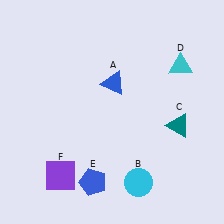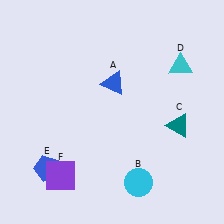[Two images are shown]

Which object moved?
The blue pentagon (E) moved left.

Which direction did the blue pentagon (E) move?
The blue pentagon (E) moved left.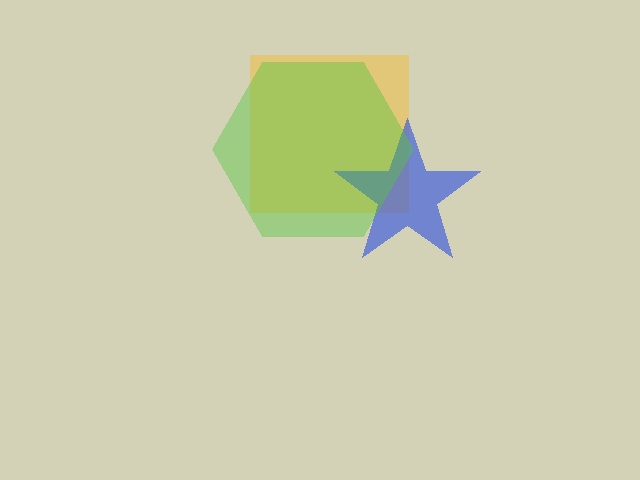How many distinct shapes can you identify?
There are 3 distinct shapes: a yellow square, a blue star, a lime hexagon.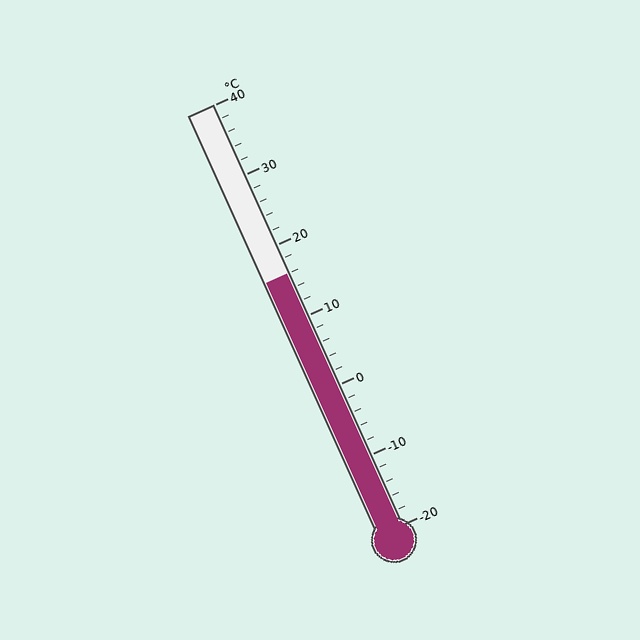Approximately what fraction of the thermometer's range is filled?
The thermometer is filled to approximately 60% of its range.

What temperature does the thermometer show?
The thermometer shows approximately 16°C.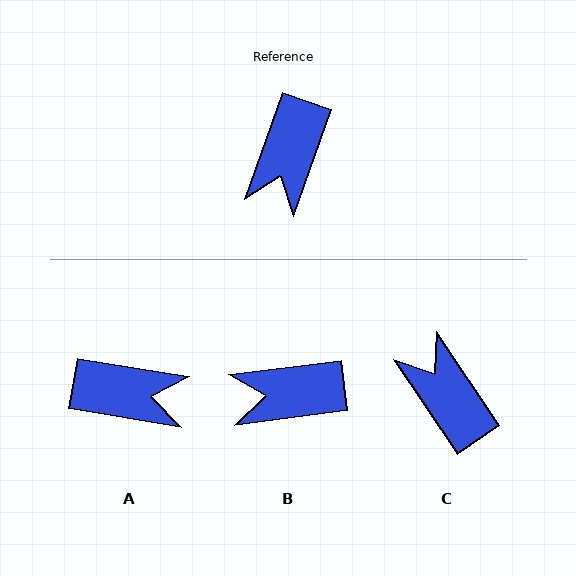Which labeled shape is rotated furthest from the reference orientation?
C, about 127 degrees away.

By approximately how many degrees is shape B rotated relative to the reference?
Approximately 63 degrees clockwise.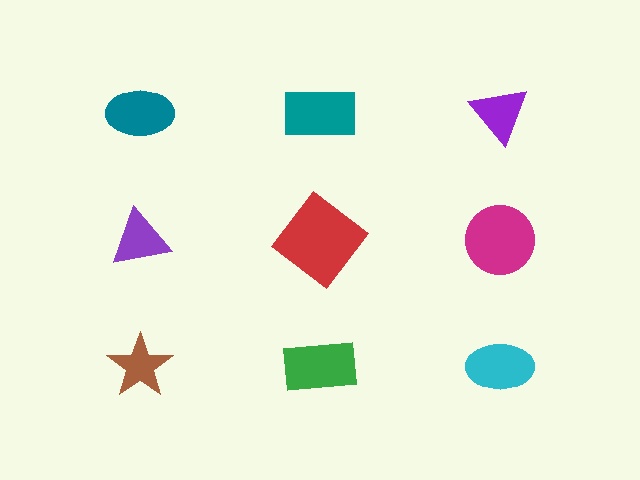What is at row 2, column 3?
A magenta circle.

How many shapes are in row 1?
3 shapes.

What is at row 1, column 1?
A teal ellipse.